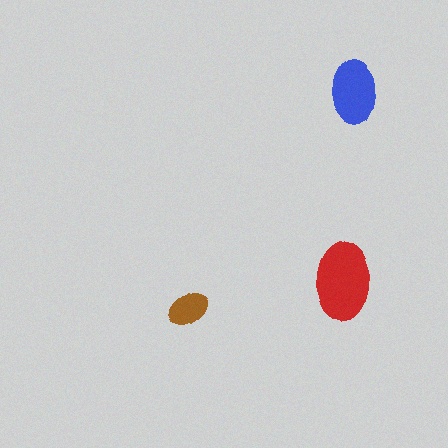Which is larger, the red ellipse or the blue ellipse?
The red one.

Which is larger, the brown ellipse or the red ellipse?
The red one.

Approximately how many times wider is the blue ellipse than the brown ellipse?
About 1.5 times wider.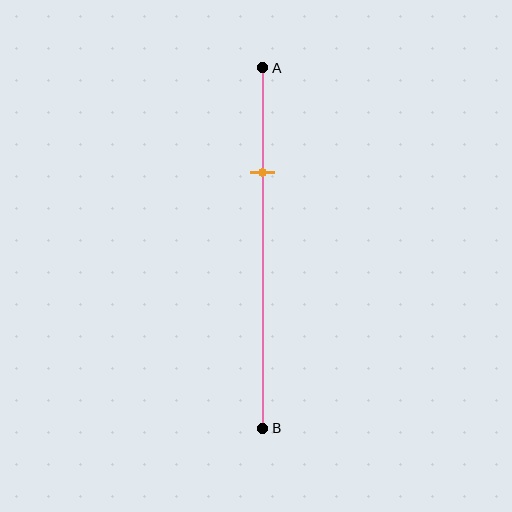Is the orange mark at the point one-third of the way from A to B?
No, the mark is at about 30% from A, not at the 33% one-third point.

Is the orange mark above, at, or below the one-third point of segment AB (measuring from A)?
The orange mark is above the one-third point of segment AB.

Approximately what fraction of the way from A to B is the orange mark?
The orange mark is approximately 30% of the way from A to B.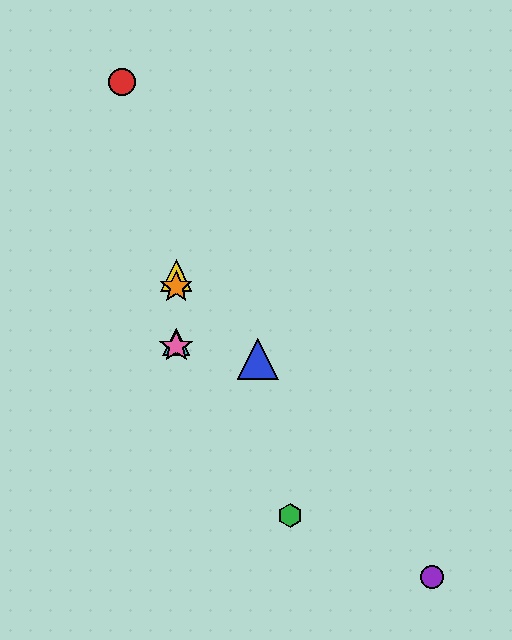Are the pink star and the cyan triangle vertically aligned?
Yes, both are at x≈176.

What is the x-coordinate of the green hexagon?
The green hexagon is at x≈290.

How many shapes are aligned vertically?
4 shapes (the yellow triangle, the orange star, the cyan triangle, the pink star) are aligned vertically.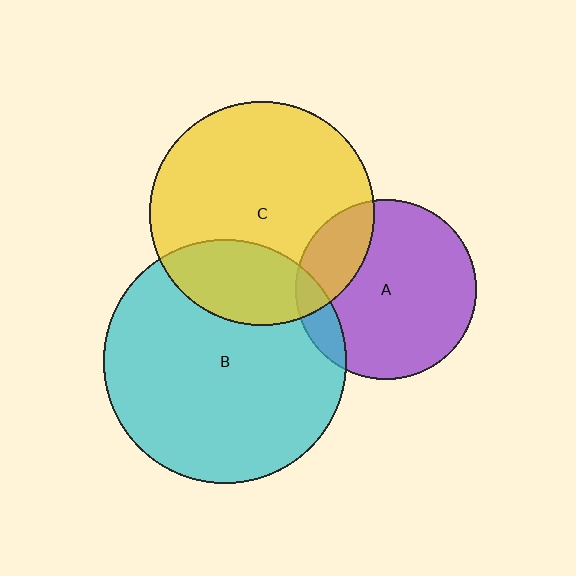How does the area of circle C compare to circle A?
Approximately 1.5 times.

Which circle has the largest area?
Circle B (cyan).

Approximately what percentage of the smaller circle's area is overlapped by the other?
Approximately 25%.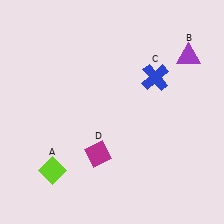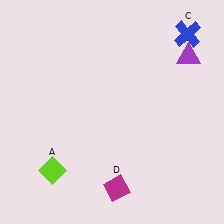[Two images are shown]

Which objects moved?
The objects that moved are: the blue cross (C), the magenta diamond (D).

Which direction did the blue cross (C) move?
The blue cross (C) moved up.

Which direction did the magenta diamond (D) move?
The magenta diamond (D) moved down.